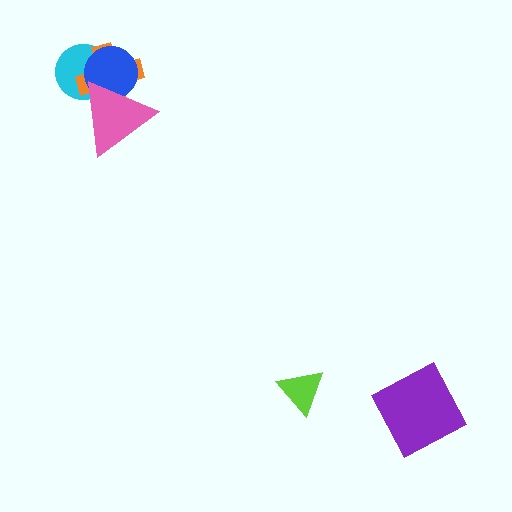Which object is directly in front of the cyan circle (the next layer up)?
The orange cross is directly in front of the cyan circle.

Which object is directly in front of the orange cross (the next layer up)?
The blue circle is directly in front of the orange cross.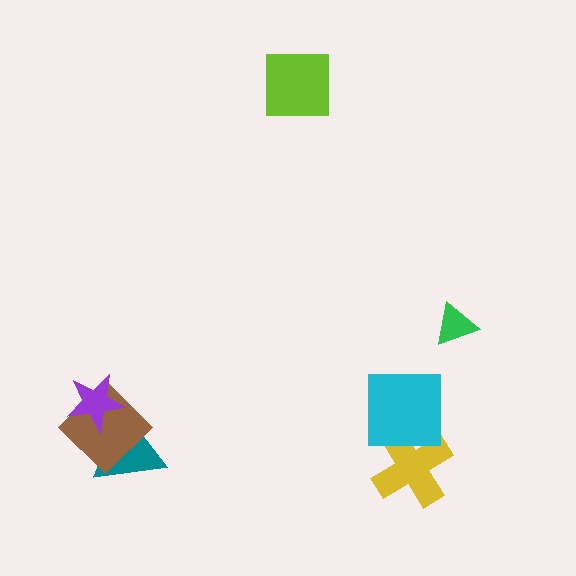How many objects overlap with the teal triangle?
2 objects overlap with the teal triangle.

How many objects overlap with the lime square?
0 objects overlap with the lime square.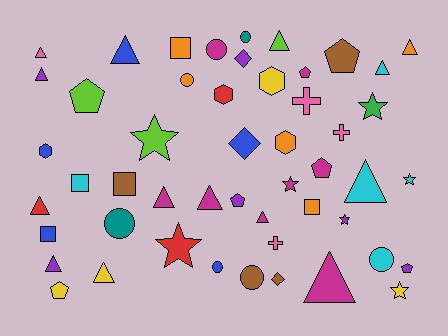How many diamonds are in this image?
There are 3 diamonds.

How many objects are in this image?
There are 50 objects.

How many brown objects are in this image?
There are 4 brown objects.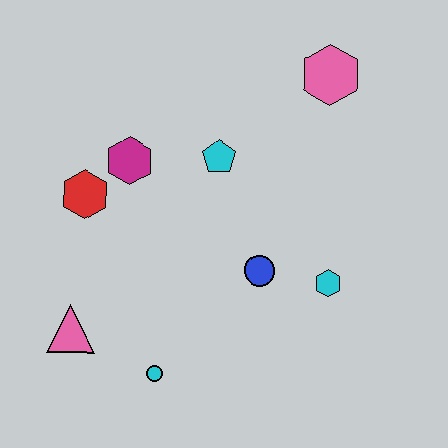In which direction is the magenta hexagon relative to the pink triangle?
The magenta hexagon is above the pink triangle.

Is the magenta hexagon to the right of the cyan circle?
No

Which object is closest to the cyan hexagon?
The blue circle is closest to the cyan hexagon.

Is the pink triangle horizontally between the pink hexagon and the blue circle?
No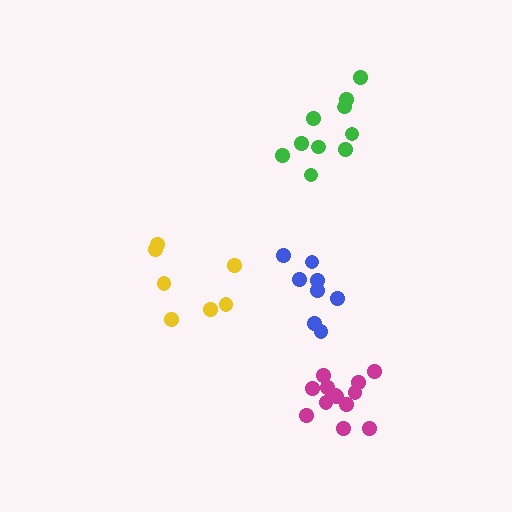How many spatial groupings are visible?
There are 4 spatial groupings.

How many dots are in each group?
Group 1: 8 dots, Group 2: 7 dots, Group 3: 13 dots, Group 4: 10 dots (38 total).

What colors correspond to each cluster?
The clusters are colored: blue, yellow, magenta, green.